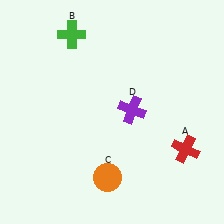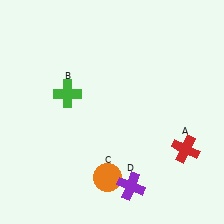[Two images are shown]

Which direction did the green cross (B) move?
The green cross (B) moved down.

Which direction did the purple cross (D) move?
The purple cross (D) moved down.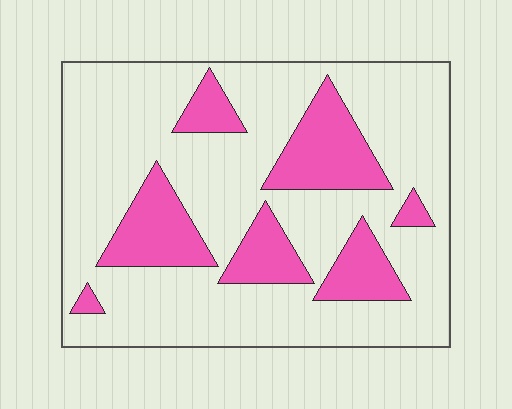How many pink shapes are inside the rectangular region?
7.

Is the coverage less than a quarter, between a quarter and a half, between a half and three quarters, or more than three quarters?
Less than a quarter.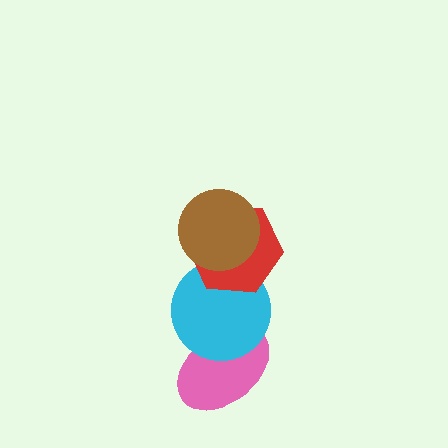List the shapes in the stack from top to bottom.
From top to bottom: the brown circle, the red hexagon, the cyan circle, the pink ellipse.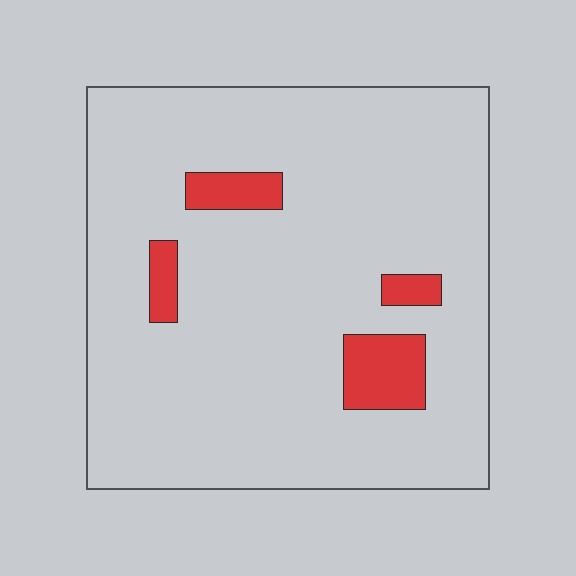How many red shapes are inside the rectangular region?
4.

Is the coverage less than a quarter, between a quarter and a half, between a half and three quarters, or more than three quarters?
Less than a quarter.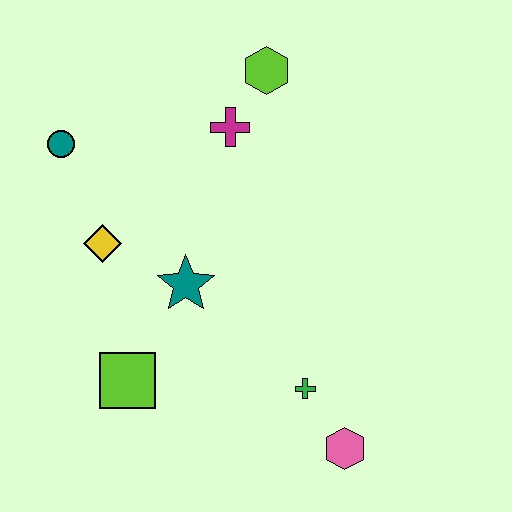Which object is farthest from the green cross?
The teal circle is farthest from the green cross.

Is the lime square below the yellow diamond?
Yes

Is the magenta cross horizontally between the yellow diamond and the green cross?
Yes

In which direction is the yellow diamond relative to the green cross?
The yellow diamond is to the left of the green cross.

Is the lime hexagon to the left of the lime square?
No